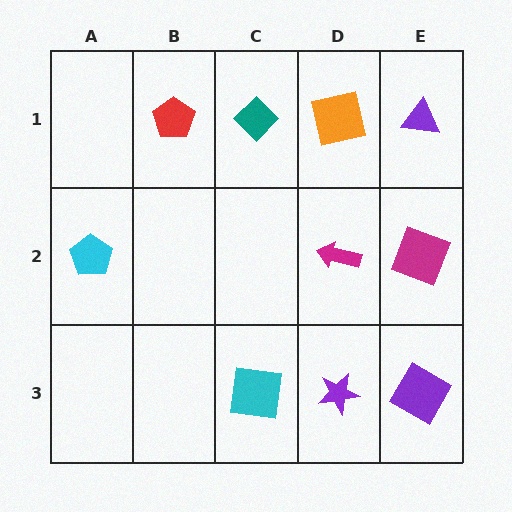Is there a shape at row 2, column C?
No, that cell is empty.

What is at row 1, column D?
An orange square.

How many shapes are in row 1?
4 shapes.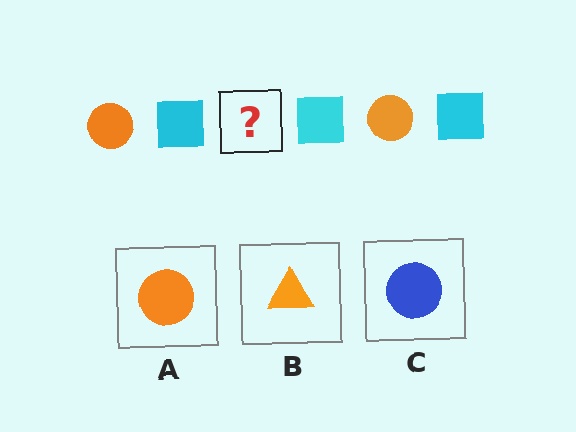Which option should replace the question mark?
Option A.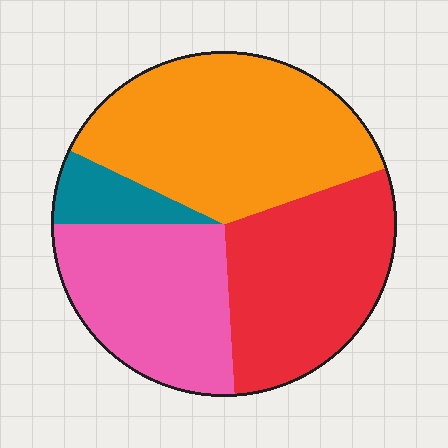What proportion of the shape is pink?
Pink covers around 25% of the shape.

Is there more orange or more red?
Orange.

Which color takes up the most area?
Orange, at roughly 40%.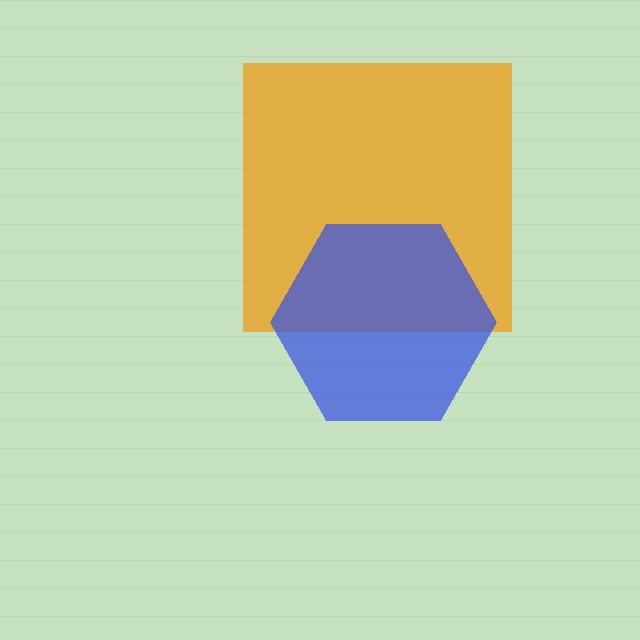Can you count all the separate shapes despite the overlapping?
Yes, there are 2 separate shapes.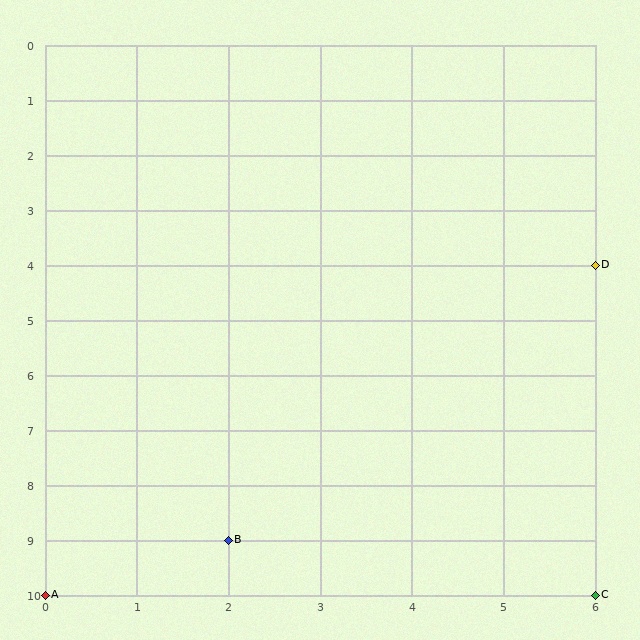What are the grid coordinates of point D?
Point D is at grid coordinates (6, 4).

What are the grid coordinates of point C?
Point C is at grid coordinates (6, 10).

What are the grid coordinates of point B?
Point B is at grid coordinates (2, 9).